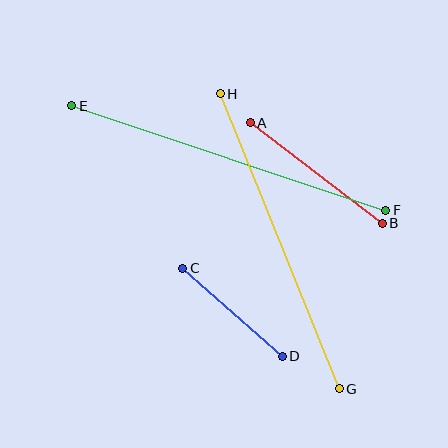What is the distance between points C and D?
The distance is approximately 133 pixels.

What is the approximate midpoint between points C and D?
The midpoint is at approximately (232, 312) pixels.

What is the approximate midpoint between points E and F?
The midpoint is at approximately (229, 158) pixels.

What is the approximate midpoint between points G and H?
The midpoint is at approximately (280, 241) pixels.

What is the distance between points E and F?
The distance is approximately 331 pixels.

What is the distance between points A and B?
The distance is approximately 166 pixels.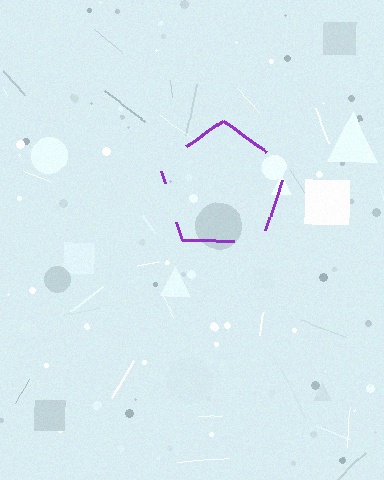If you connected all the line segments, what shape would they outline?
They would outline a pentagon.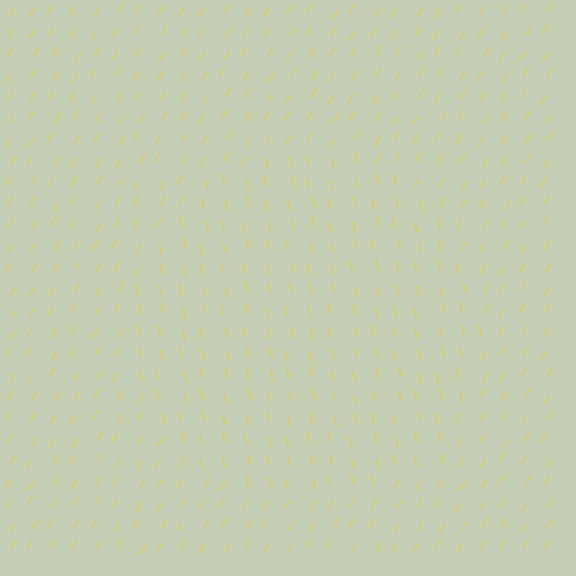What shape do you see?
I see a circle.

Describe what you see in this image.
The image is filled with small yellow line segments. A circle region in the image has lines oriented differently from the surrounding lines, creating a visible texture boundary.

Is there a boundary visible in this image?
Yes, there is a texture boundary formed by a change in line orientation.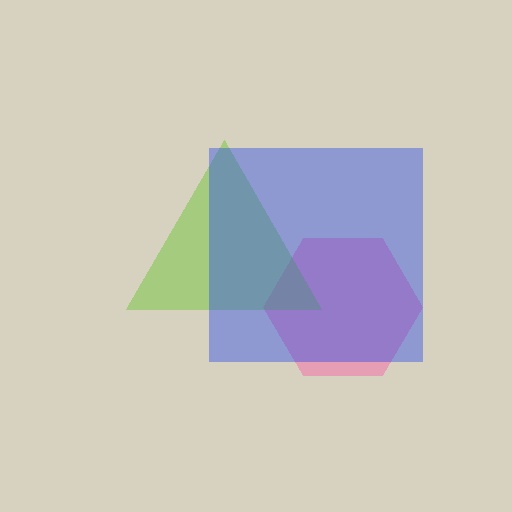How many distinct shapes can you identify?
There are 3 distinct shapes: a pink hexagon, a lime triangle, a blue square.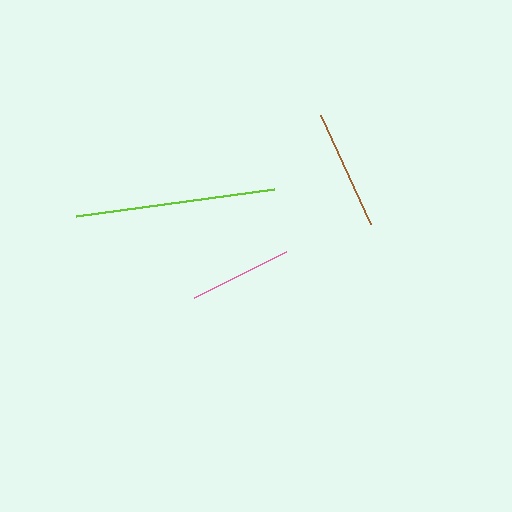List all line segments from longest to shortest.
From longest to shortest: lime, brown, pink.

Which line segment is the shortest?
The pink line is the shortest at approximately 103 pixels.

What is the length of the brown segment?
The brown segment is approximately 121 pixels long.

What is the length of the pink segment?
The pink segment is approximately 103 pixels long.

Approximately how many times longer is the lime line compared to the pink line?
The lime line is approximately 1.9 times the length of the pink line.